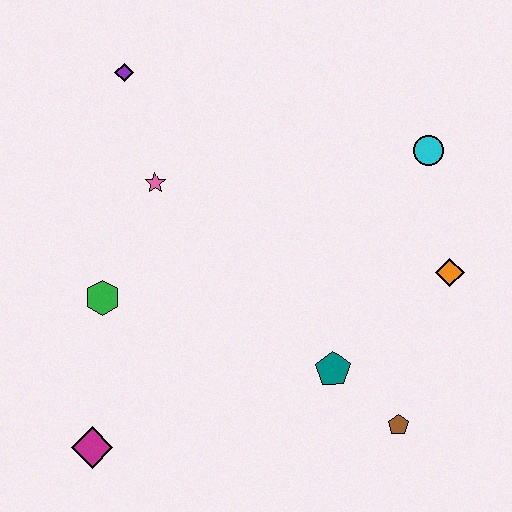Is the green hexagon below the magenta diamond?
No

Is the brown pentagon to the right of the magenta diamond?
Yes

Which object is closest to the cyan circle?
The orange diamond is closest to the cyan circle.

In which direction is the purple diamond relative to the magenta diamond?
The purple diamond is above the magenta diamond.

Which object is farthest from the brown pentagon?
The purple diamond is farthest from the brown pentagon.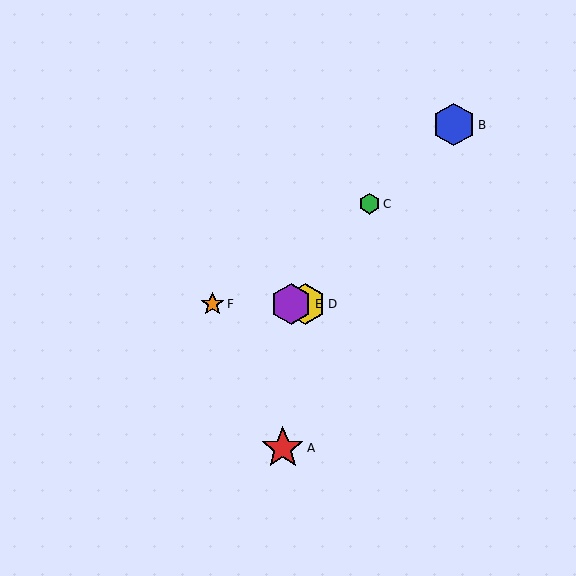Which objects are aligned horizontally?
Objects D, E, F are aligned horizontally.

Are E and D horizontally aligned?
Yes, both are at y≈304.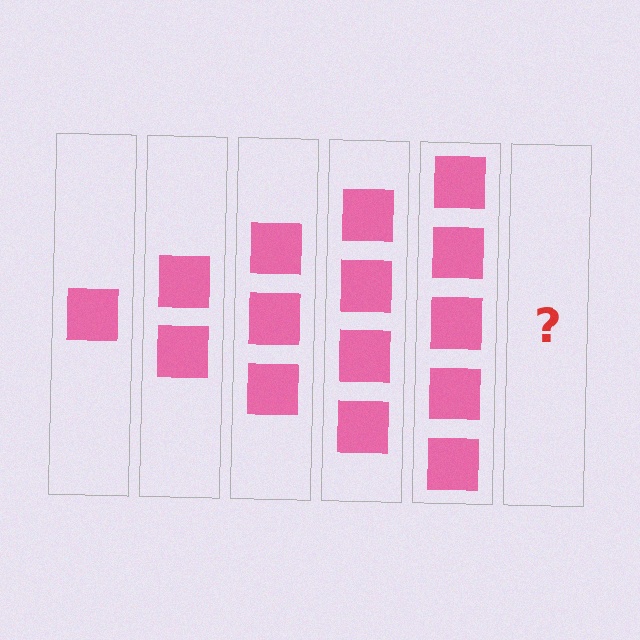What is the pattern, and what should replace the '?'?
The pattern is that each step adds one more square. The '?' should be 6 squares.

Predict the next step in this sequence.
The next step is 6 squares.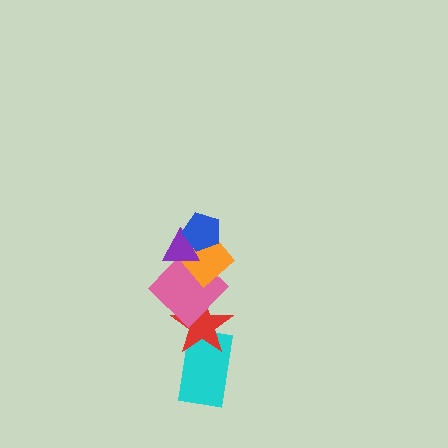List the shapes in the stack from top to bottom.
From top to bottom: the blue pentagon, the purple triangle, the orange diamond, the pink diamond, the red star, the cyan rectangle.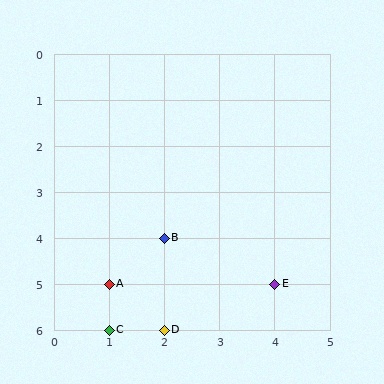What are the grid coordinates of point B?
Point B is at grid coordinates (2, 4).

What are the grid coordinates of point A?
Point A is at grid coordinates (1, 5).